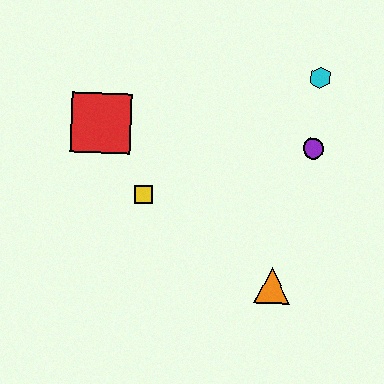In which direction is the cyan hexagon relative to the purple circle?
The cyan hexagon is above the purple circle.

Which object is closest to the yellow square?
The red square is closest to the yellow square.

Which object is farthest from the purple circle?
The red square is farthest from the purple circle.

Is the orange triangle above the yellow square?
No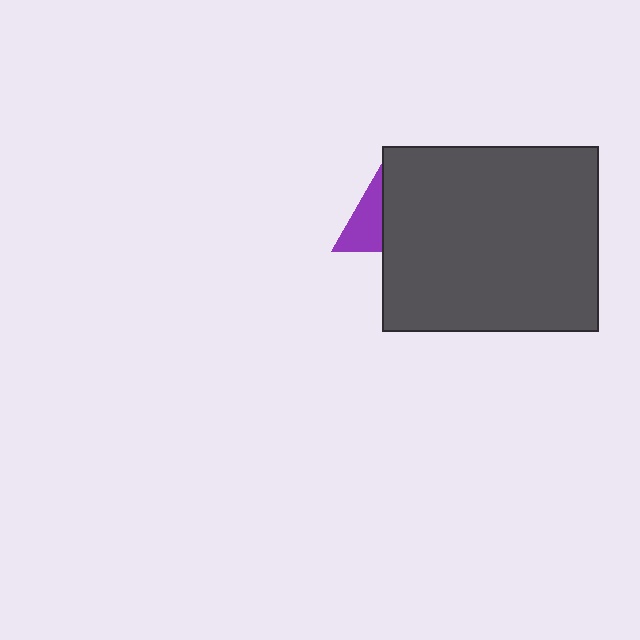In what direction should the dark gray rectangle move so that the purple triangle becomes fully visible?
The dark gray rectangle should move right. That is the shortest direction to clear the overlap and leave the purple triangle fully visible.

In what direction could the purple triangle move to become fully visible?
The purple triangle could move left. That would shift it out from behind the dark gray rectangle entirely.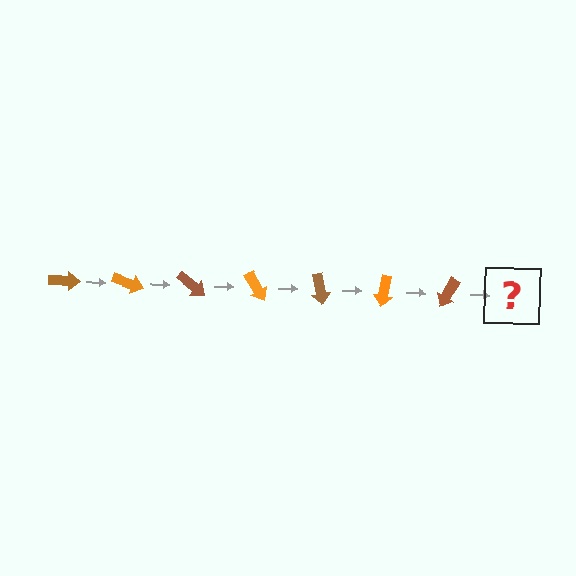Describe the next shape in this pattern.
It should be an orange arrow, rotated 140 degrees from the start.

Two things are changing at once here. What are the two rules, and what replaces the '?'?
The two rules are that it rotates 20 degrees each step and the color cycles through brown and orange. The '?' should be an orange arrow, rotated 140 degrees from the start.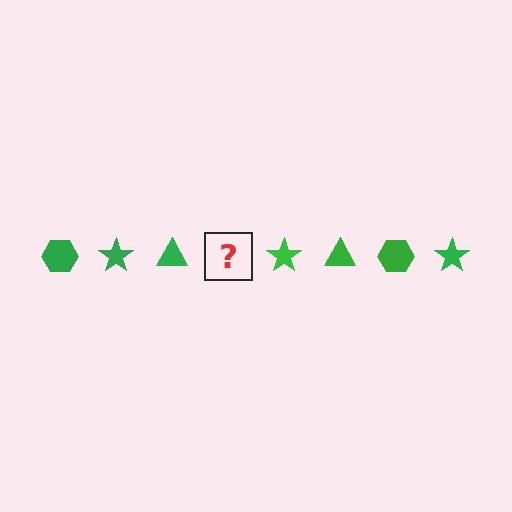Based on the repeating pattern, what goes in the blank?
The blank should be a green hexagon.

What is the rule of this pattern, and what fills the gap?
The rule is that the pattern cycles through hexagon, star, triangle shapes in green. The gap should be filled with a green hexagon.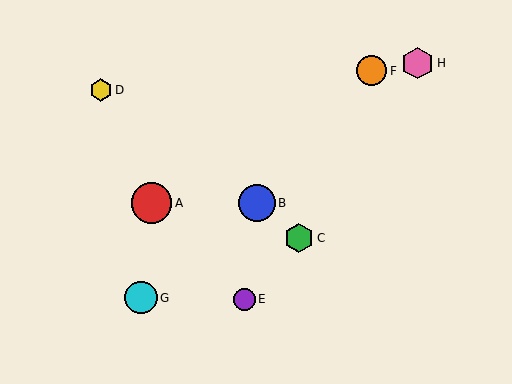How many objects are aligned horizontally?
2 objects (A, B) are aligned horizontally.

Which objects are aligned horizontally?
Objects A, B are aligned horizontally.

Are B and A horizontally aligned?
Yes, both are at y≈203.